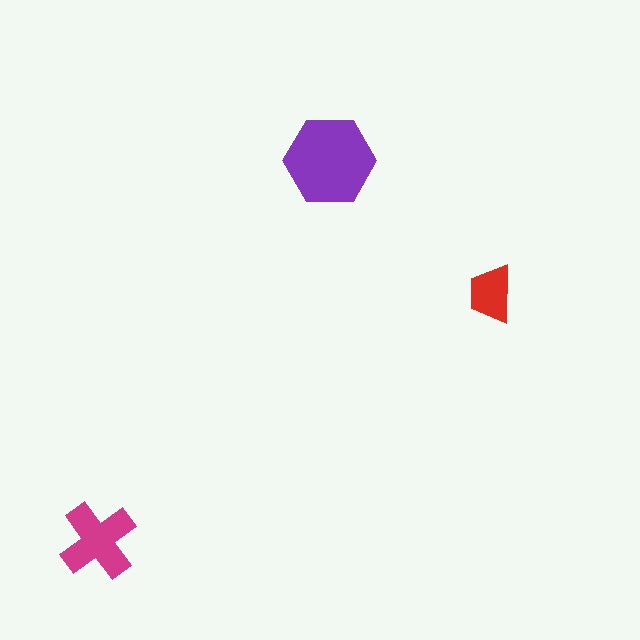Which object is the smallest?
The red trapezoid.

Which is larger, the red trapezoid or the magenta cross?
The magenta cross.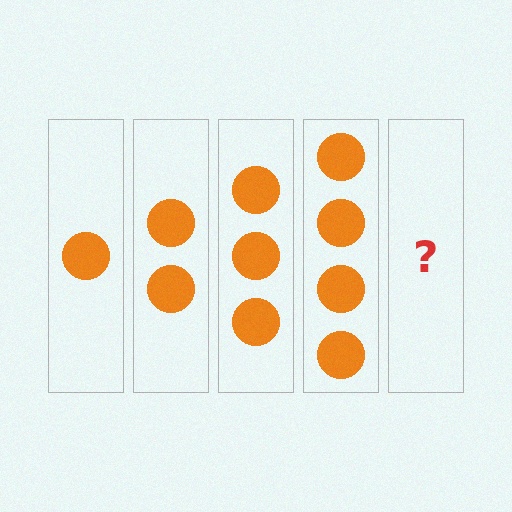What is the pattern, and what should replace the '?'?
The pattern is that each step adds one more circle. The '?' should be 5 circles.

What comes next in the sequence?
The next element should be 5 circles.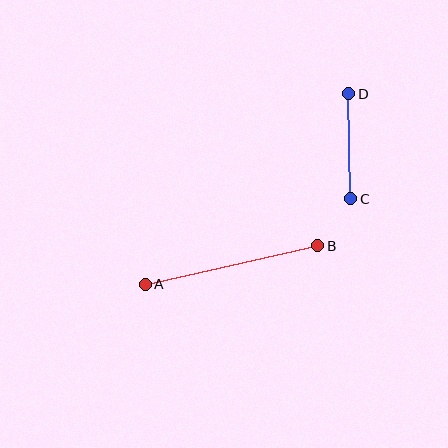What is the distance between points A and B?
The distance is approximately 177 pixels.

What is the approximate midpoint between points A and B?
The midpoint is at approximately (232, 265) pixels.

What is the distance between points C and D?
The distance is approximately 105 pixels.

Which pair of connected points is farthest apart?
Points A and B are farthest apart.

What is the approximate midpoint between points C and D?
The midpoint is at approximately (350, 146) pixels.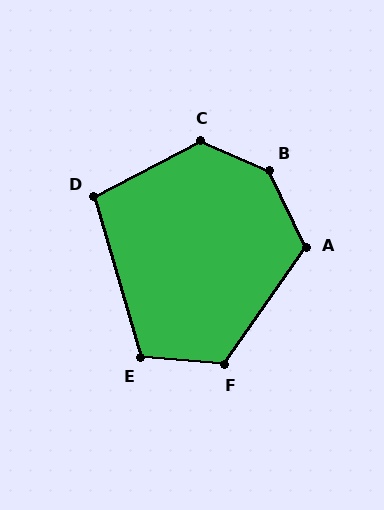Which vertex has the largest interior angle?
B, at approximately 139 degrees.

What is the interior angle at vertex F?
Approximately 120 degrees (obtuse).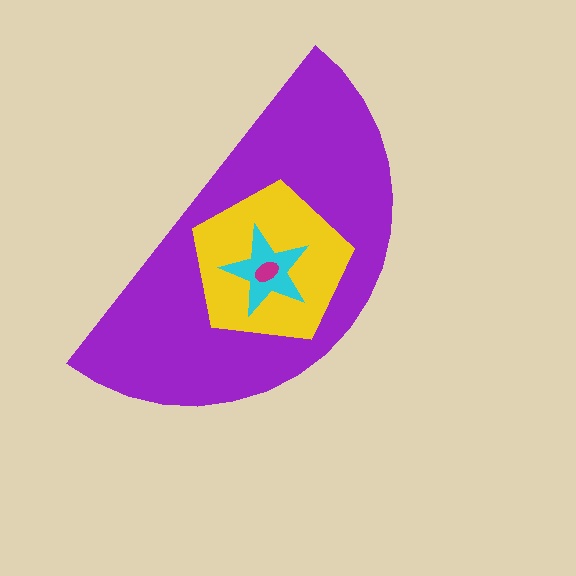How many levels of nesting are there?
4.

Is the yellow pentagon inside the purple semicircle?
Yes.